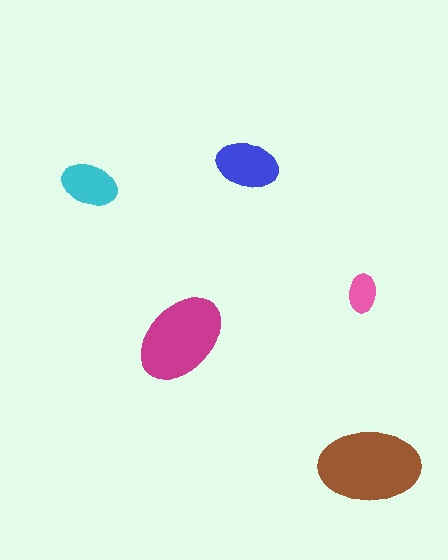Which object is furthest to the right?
The brown ellipse is rightmost.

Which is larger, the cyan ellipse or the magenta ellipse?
The magenta one.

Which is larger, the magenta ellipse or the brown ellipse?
The brown one.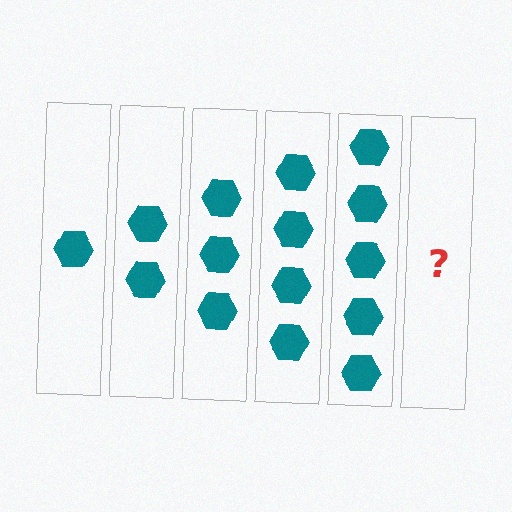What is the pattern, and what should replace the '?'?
The pattern is that each step adds one more hexagon. The '?' should be 6 hexagons.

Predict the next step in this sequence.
The next step is 6 hexagons.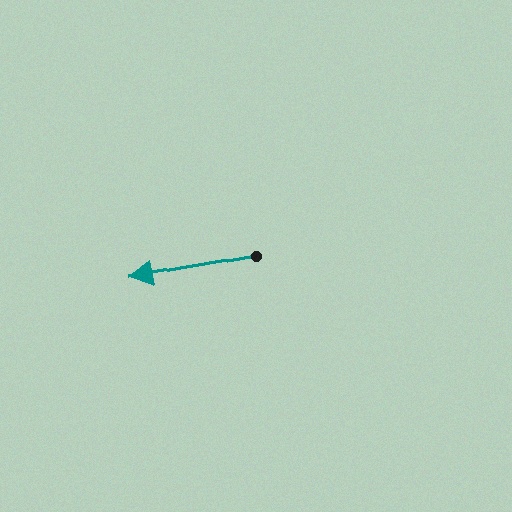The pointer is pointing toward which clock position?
Roughly 9 o'clock.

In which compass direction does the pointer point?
West.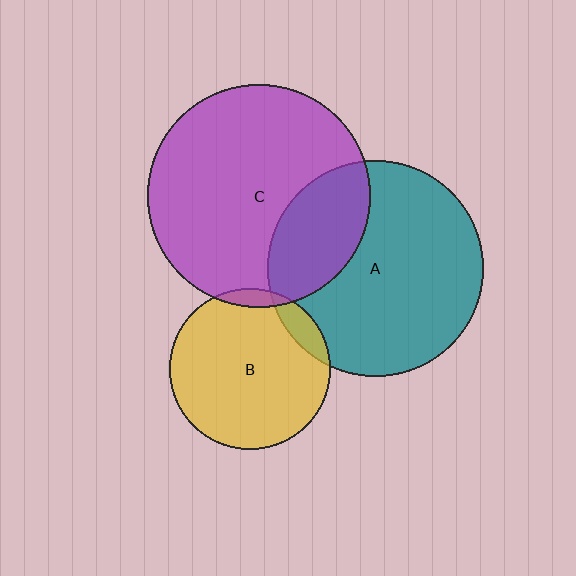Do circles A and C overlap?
Yes.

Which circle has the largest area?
Circle C (purple).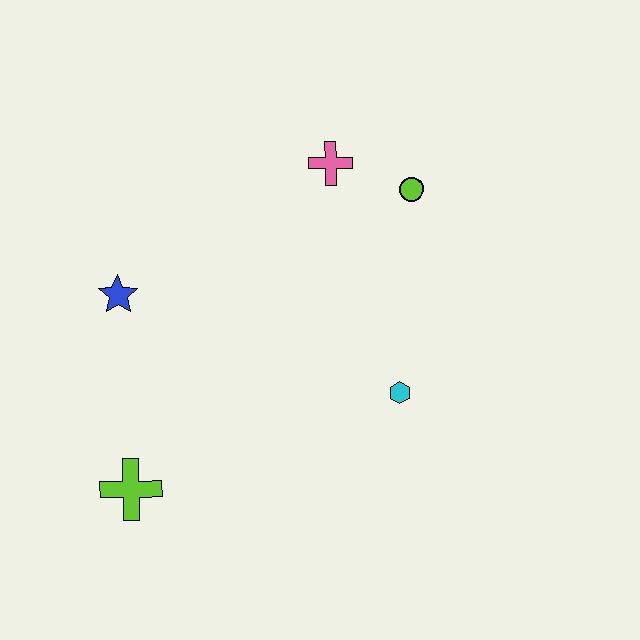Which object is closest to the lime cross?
The blue star is closest to the lime cross.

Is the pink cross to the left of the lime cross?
No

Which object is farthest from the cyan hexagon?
The blue star is farthest from the cyan hexagon.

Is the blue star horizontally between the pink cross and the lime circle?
No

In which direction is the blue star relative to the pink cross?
The blue star is to the left of the pink cross.